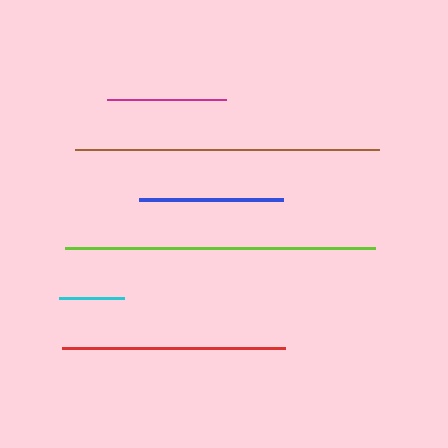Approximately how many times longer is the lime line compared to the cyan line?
The lime line is approximately 4.8 times the length of the cyan line.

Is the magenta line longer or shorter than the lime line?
The lime line is longer than the magenta line.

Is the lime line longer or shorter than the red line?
The lime line is longer than the red line.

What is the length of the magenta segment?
The magenta segment is approximately 119 pixels long.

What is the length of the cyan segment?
The cyan segment is approximately 65 pixels long.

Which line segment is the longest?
The lime line is the longest at approximately 310 pixels.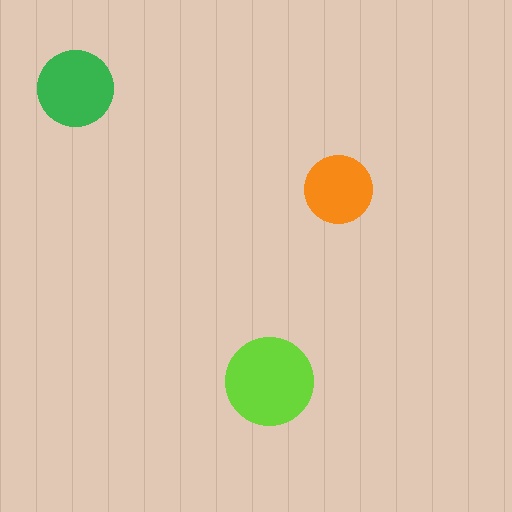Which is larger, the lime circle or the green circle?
The lime one.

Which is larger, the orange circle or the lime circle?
The lime one.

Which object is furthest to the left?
The green circle is leftmost.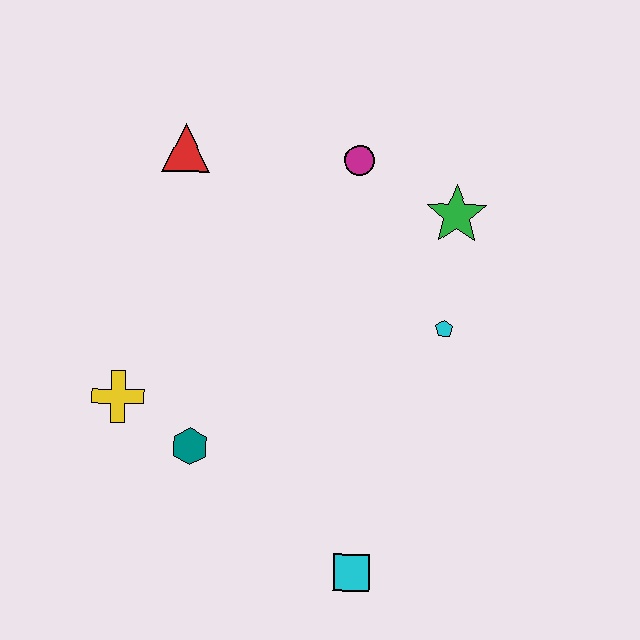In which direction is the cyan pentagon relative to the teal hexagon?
The cyan pentagon is to the right of the teal hexagon.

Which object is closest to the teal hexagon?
The yellow cross is closest to the teal hexagon.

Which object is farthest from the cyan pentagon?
The yellow cross is farthest from the cyan pentagon.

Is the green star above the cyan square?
Yes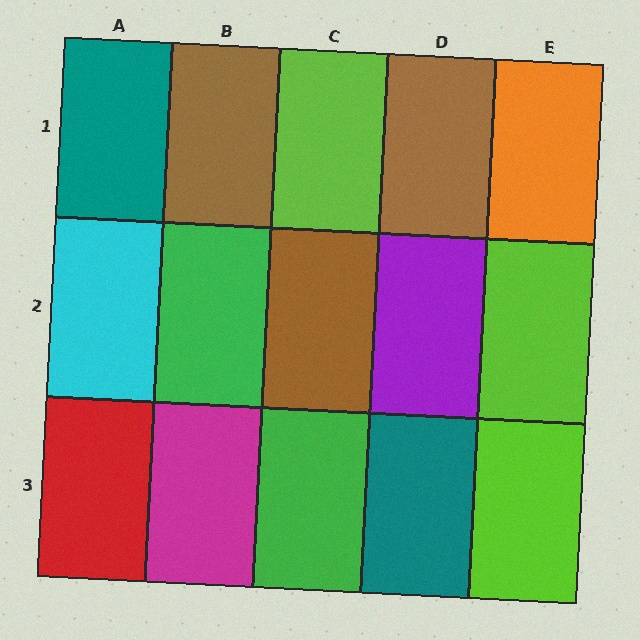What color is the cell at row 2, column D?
Purple.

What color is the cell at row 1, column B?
Brown.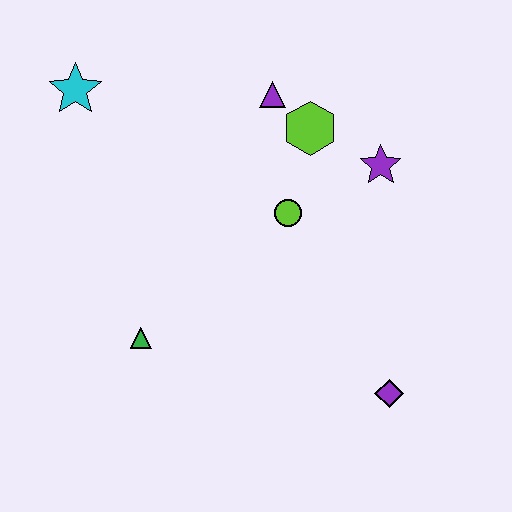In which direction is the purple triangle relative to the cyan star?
The purple triangle is to the right of the cyan star.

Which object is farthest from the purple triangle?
The purple diamond is farthest from the purple triangle.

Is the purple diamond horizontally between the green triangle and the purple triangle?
No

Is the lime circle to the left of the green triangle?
No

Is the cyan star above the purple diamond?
Yes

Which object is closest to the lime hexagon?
The purple triangle is closest to the lime hexagon.